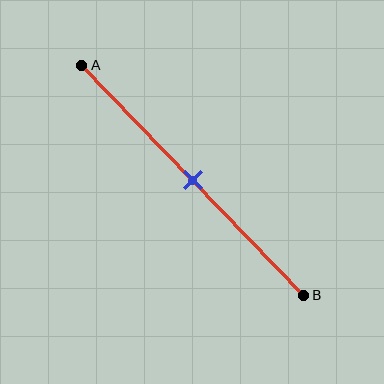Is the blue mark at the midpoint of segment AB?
Yes, the mark is approximately at the midpoint.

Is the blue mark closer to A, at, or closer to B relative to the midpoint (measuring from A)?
The blue mark is approximately at the midpoint of segment AB.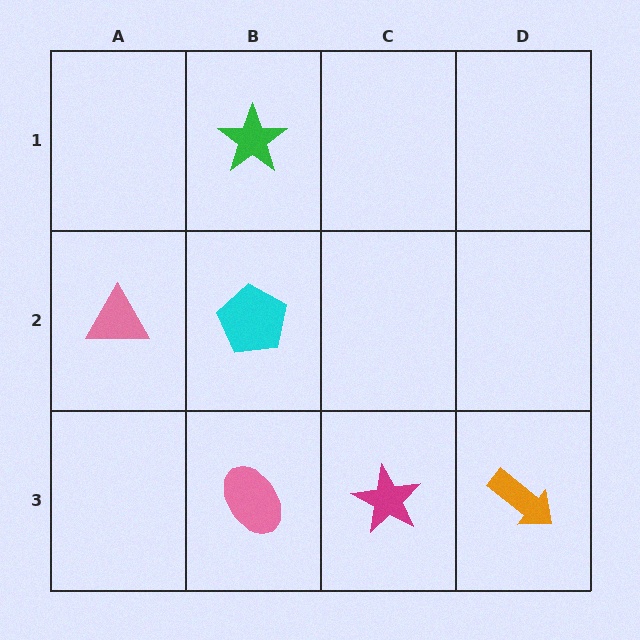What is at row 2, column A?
A pink triangle.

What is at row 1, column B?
A green star.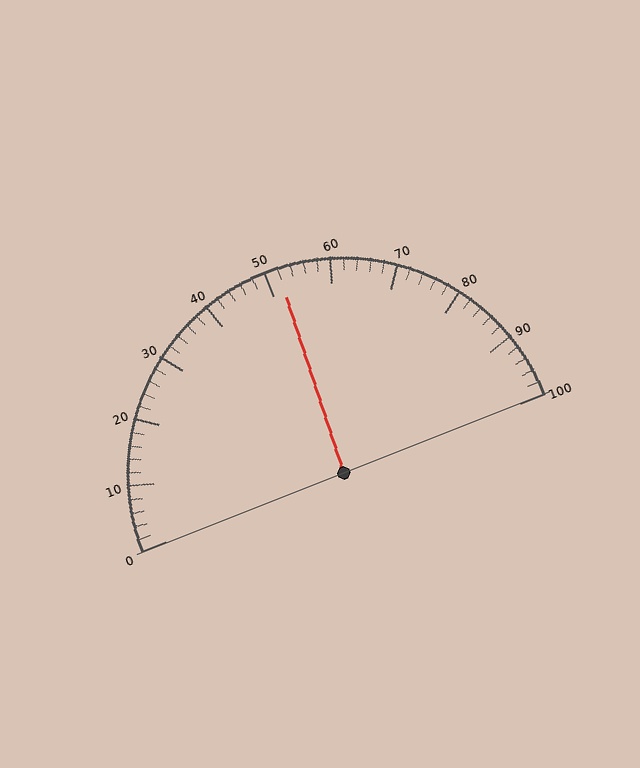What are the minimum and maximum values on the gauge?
The gauge ranges from 0 to 100.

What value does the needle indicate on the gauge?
The needle indicates approximately 52.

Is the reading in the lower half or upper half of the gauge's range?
The reading is in the upper half of the range (0 to 100).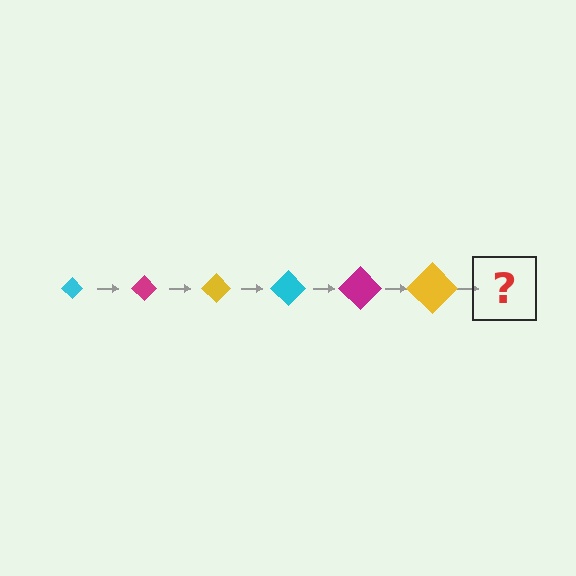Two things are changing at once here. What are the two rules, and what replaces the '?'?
The two rules are that the diamond grows larger each step and the color cycles through cyan, magenta, and yellow. The '?' should be a cyan diamond, larger than the previous one.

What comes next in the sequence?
The next element should be a cyan diamond, larger than the previous one.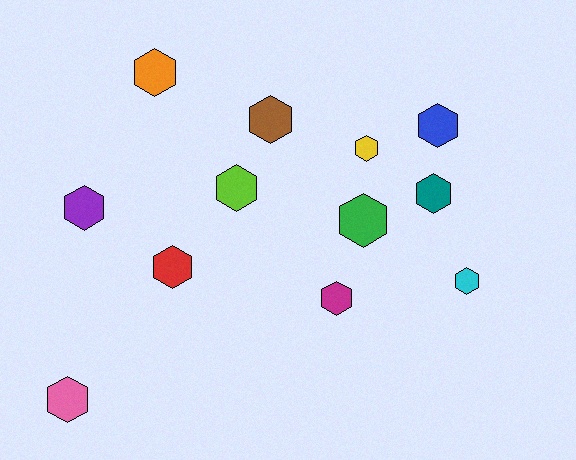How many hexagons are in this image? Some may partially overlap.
There are 12 hexagons.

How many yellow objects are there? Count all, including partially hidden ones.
There is 1 yellow object.